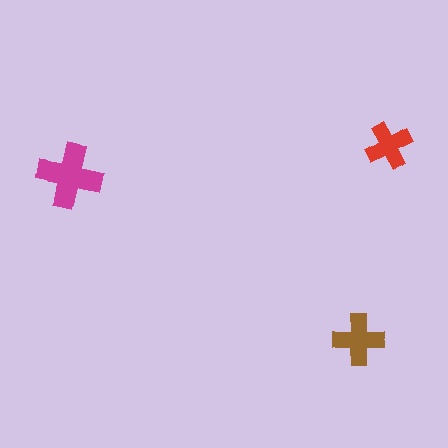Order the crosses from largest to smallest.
the magenta one, the brown one, the red one.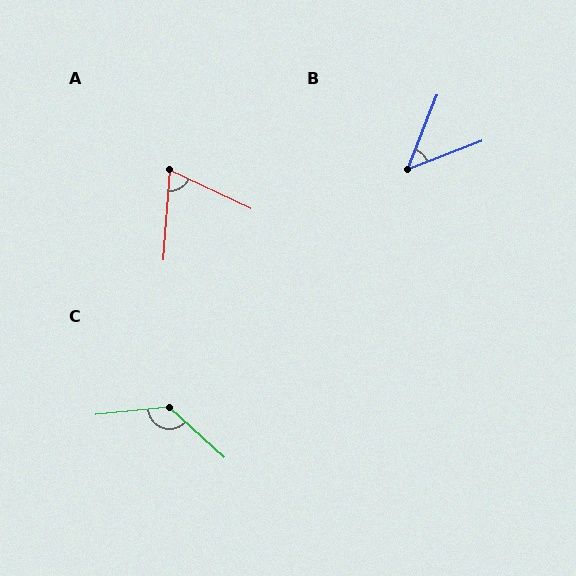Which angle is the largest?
C, at approximately 132 degrees.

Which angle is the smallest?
B, at approximately 48 degrees.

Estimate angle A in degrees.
Approximately 69 degrees.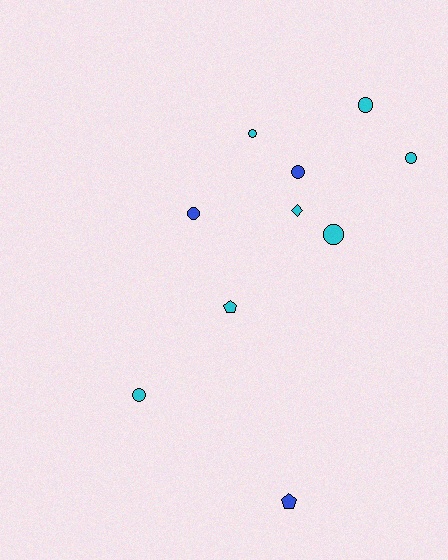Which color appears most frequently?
Cyan, with 7 objects.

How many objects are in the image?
There are 10 objects.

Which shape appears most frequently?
Circle, with 7 objects.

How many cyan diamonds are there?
There is 1 cyan diamond.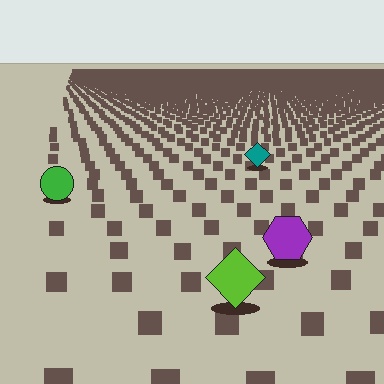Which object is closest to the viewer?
The lime diamond is closest. The texture marks near it are larger and more spread out.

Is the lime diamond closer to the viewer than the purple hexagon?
Yes. The lime diamond is closer — you can tell from the texture gradient: the ground texture is coarser near it.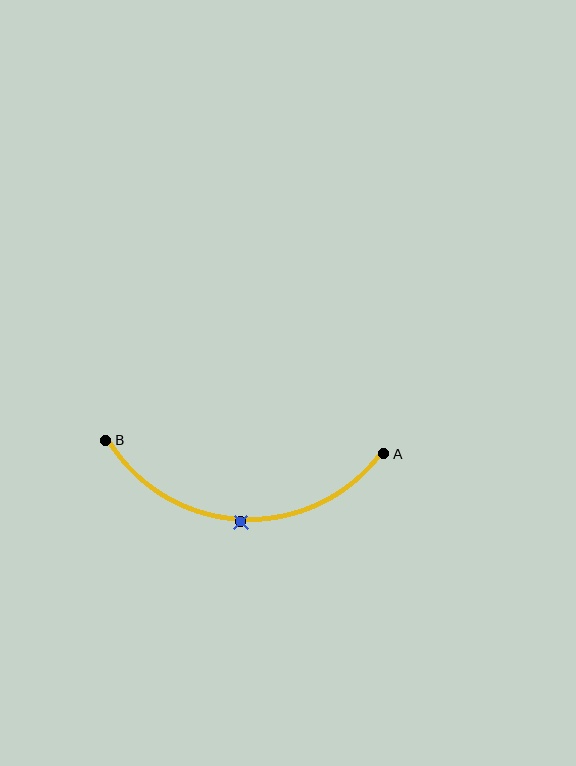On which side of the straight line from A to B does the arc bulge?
The arc bulges below the straight line connecting A and B.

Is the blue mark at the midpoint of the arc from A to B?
Yes. The blue mark lies on the arc at equal arc-length from both A and B — it is the arc midpoint.